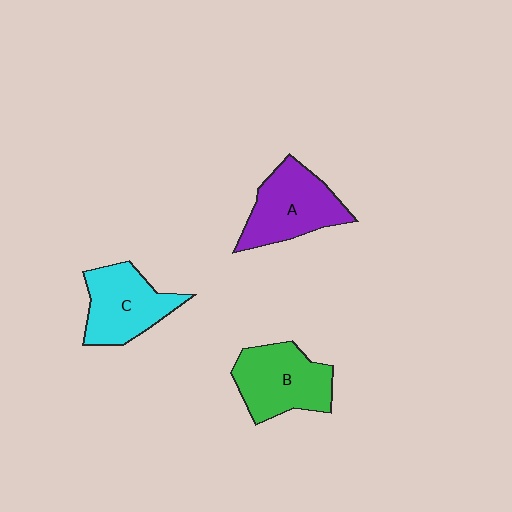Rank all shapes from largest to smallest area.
From largest to smallest: A (purple), B (green), C (cyan).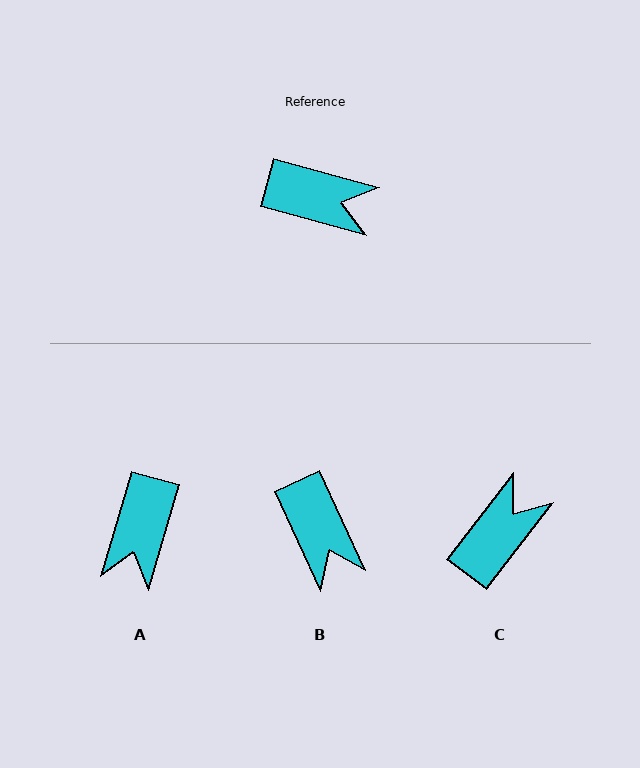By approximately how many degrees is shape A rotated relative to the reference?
Approximately 91 degrees clockwise.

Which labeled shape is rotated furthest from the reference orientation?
A, about 91 degrees away.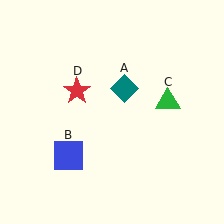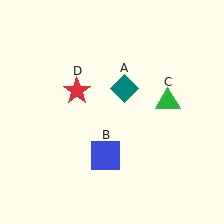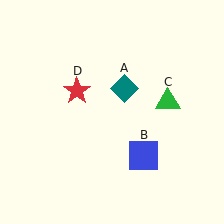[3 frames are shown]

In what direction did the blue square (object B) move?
The blue square (object B) moved right.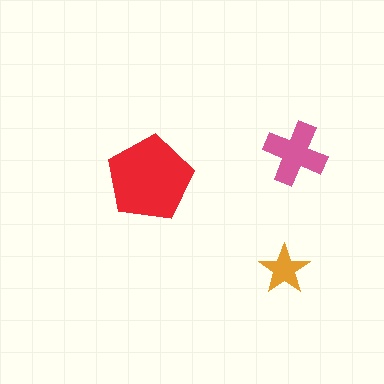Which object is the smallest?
The orange star.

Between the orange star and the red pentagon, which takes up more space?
The red pentagon.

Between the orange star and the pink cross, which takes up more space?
The pink cross.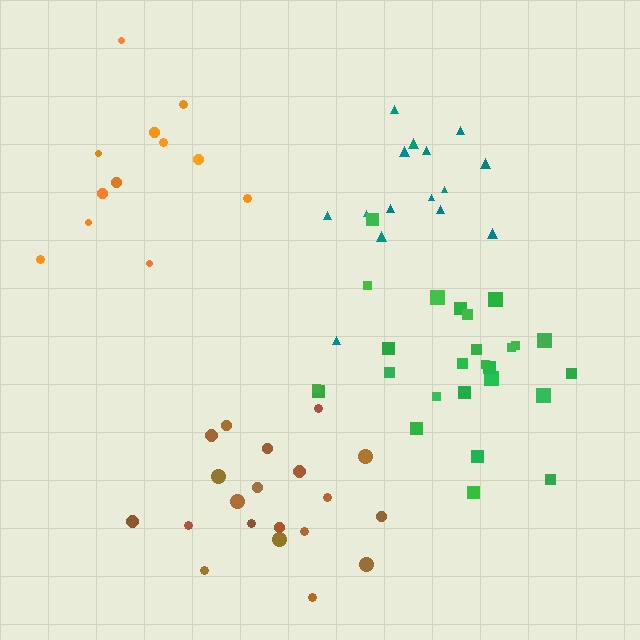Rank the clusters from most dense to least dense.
green, brown, teal, orange.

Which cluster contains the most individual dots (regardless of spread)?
Green (26).